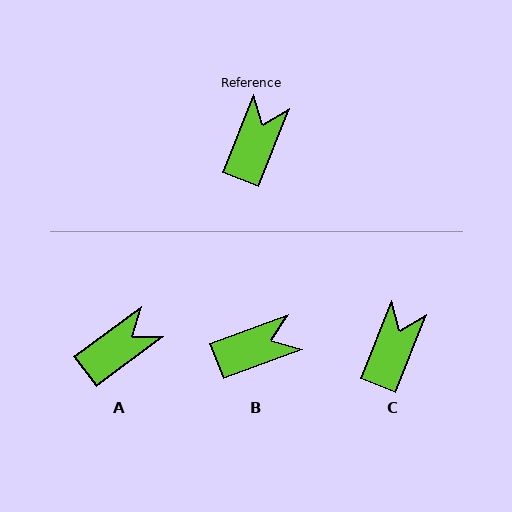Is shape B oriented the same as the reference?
No, it is off by about 48 degrees.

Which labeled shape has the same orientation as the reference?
C.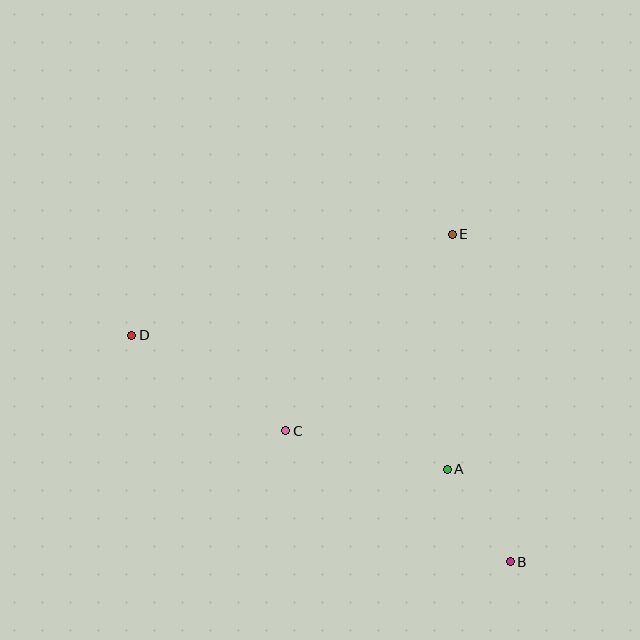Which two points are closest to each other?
Points A and B are closest to each other.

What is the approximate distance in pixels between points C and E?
The distance between C and E is approximately 258 pixels.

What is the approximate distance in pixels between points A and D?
The distance between A and D is approximately 343 pixels.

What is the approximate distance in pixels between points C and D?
The distance between C and D is approximately 181 pixels.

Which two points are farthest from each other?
Points B and D are farthest from each other.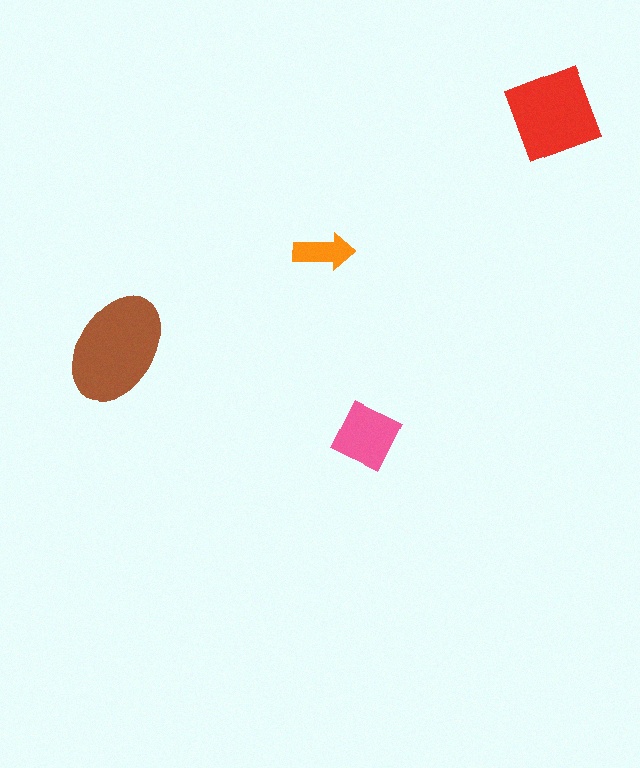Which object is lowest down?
The pink square is bottommost.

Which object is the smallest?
The orange arrow.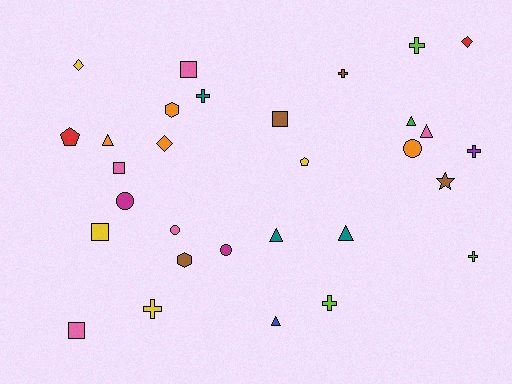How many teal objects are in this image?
There are 3 teal objects.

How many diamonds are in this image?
There are 3 diamonds.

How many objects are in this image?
There are 30 objects.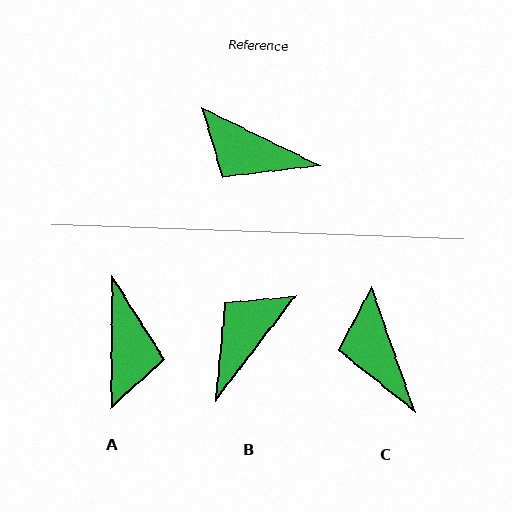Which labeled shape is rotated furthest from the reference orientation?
A, about 116 degrees away.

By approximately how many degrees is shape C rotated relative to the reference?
Approximately 45 degrees clockwise.